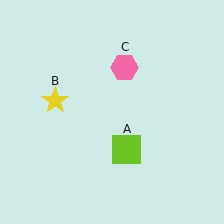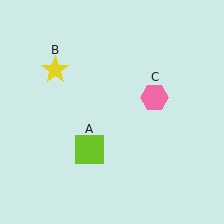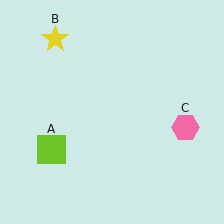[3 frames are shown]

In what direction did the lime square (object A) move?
The lime square (object A) moved left.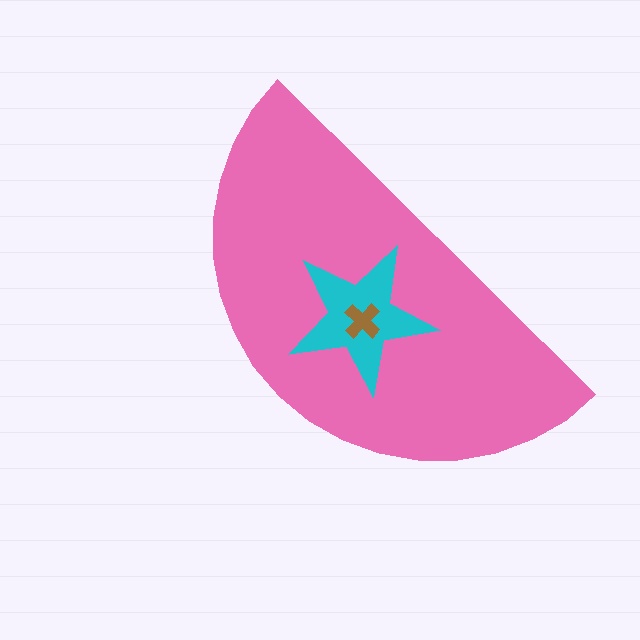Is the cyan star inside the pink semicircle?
Yes.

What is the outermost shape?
The pink semicircle.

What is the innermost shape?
The brown cross.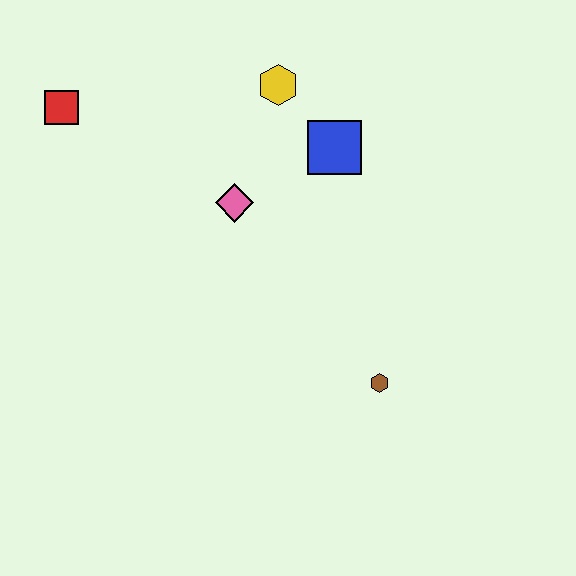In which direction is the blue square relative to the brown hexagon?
The blue square is above the brown hexagon.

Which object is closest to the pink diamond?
The blue square is closest to the pink diamond.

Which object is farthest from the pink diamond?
The brown hexagon is farthest from the pink diamond.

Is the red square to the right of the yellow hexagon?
No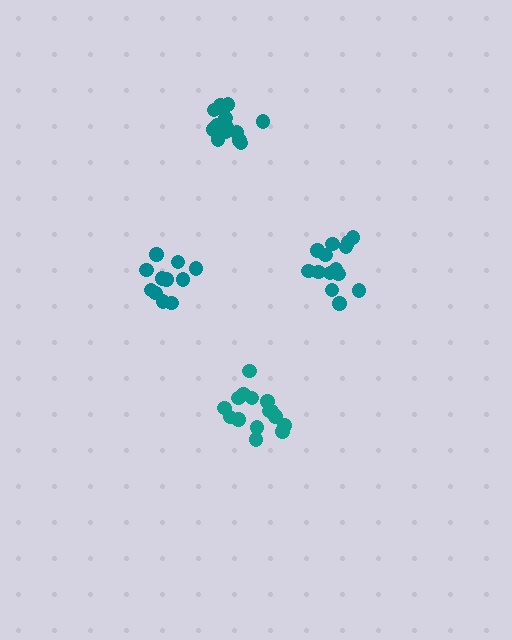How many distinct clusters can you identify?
There are 4 distinct clusters.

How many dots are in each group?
Group 1: 15 dots, Group 2: 12 dots, Group 3: 14 dots, Group 4: 15 dots (56 total).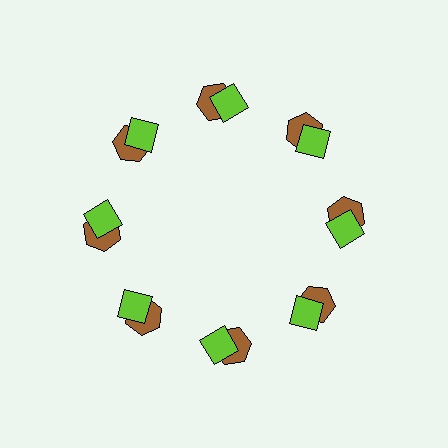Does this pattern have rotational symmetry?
Yes, this pattern has 8-fold rotational symmetry. It looks the same after rotating 45 degrees around the center.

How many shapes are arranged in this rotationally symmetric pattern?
There are 16 shapes, arranged in 8 groups of 2.